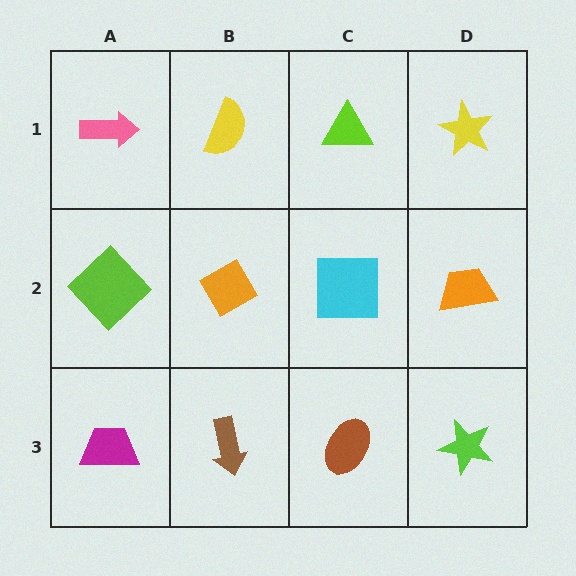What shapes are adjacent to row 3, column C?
A cyan square (row 2, column C), a brown arrow (row 3, column B), a lime star (row 3, column D).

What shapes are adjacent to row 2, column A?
A pink arrow (row 1, column A), a magenta trapezoid (row 3, column A), an orange diamond (row 2, column B).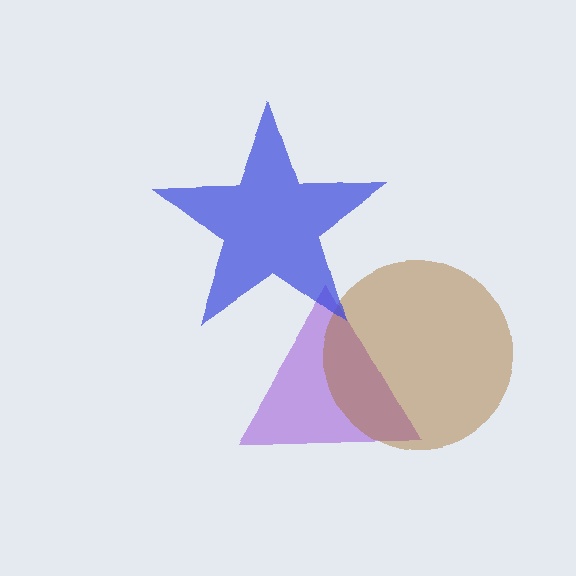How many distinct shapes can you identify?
There are 3 distinct shapes: a purple triangle, a brown circle, a blue star.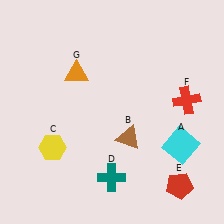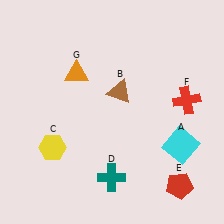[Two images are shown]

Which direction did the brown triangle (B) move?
The brown triangle (B) moved up.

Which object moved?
The brown triangle (B) moved up.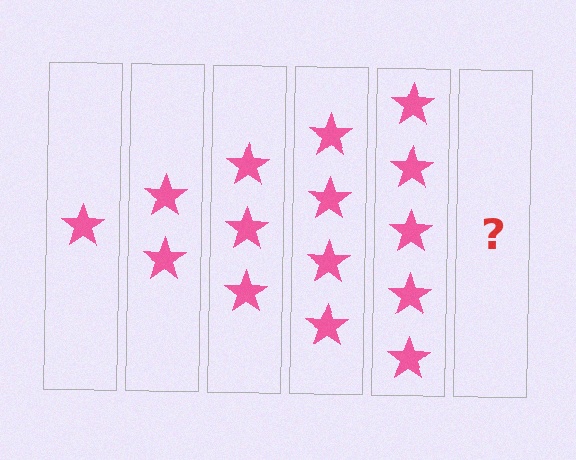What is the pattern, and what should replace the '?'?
The pattern is that each step adds one more star. The '?' should be 6 stars.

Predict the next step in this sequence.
The next step is 6 stars.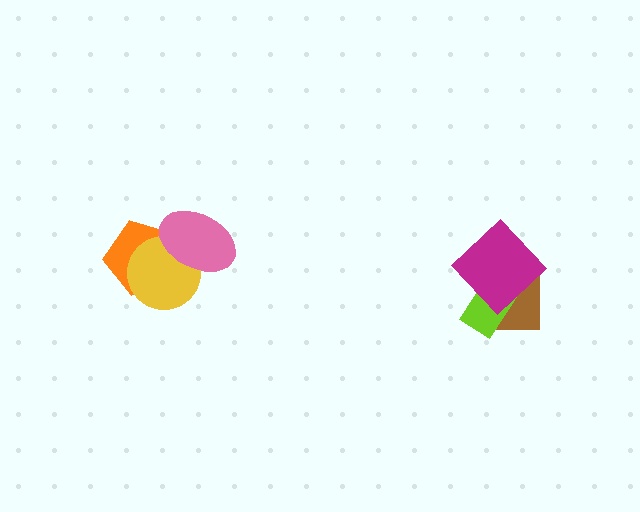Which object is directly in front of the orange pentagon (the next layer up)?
The yellow circle is directly in front of the orange pentagon.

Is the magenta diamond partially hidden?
No, no other shape covers it.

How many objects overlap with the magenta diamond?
2 objects overlap with the magenta diamond.